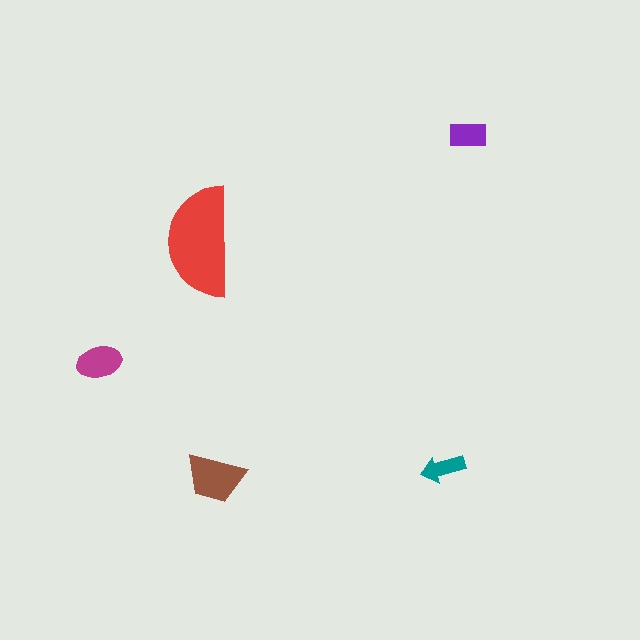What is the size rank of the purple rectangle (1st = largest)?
4th.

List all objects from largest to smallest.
The red semicircle, the brown trapezoid, the magenta ellipse, the purple rectangle, the teal arrow.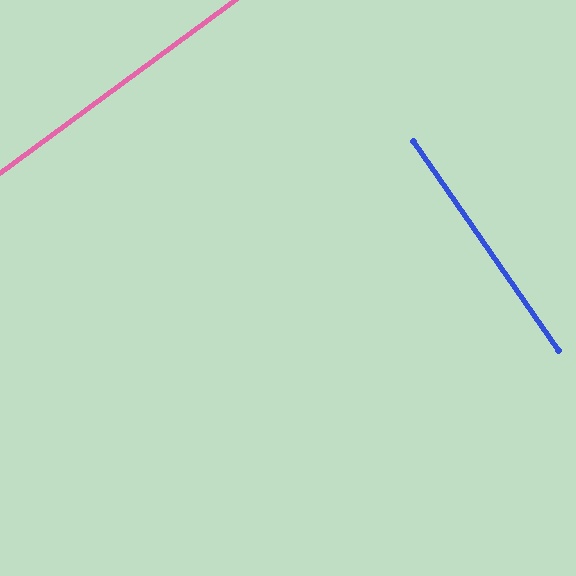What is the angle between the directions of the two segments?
Approximately 88 degrees.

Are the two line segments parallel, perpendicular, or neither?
Perpendicular — they meet at approximately 88°.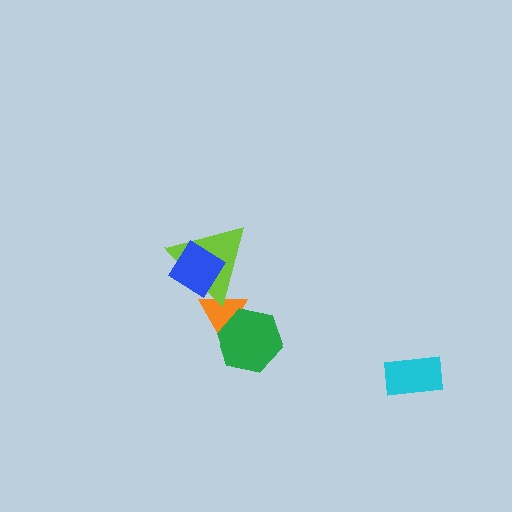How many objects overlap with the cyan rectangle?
0 objects overlap with the cyan rectangle.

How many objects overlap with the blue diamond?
2 objects overlap with the blue diamond.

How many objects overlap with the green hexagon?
1 object overlaps with the green hexagon.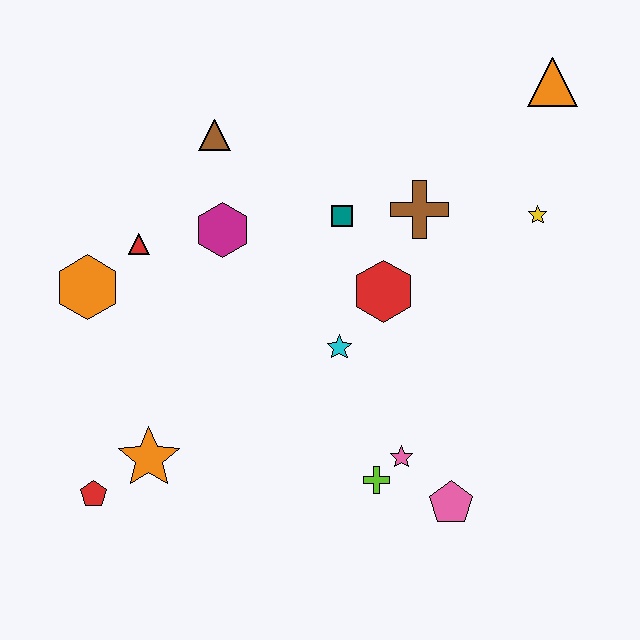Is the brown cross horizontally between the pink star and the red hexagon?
No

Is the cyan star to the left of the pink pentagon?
Yes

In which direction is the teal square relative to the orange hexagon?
The teal square is to the right of the orange hexagon.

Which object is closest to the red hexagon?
The cyan star is closest to the red hexagon.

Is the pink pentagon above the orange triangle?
No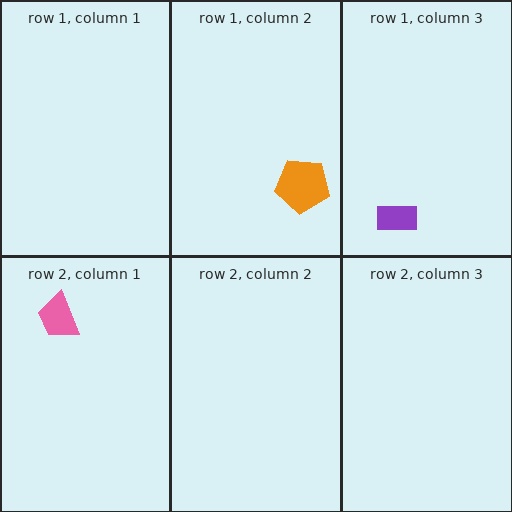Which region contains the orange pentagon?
The row 1, column 2 region.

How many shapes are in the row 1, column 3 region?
1.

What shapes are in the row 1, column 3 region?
The purple rectangle.